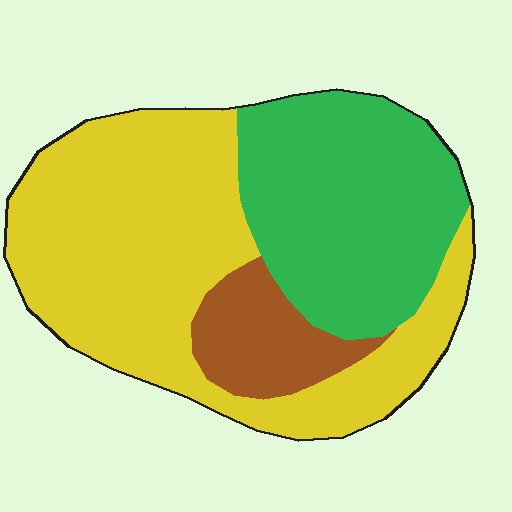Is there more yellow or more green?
Yellow.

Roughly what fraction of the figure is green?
Green covers around 35% of the figure.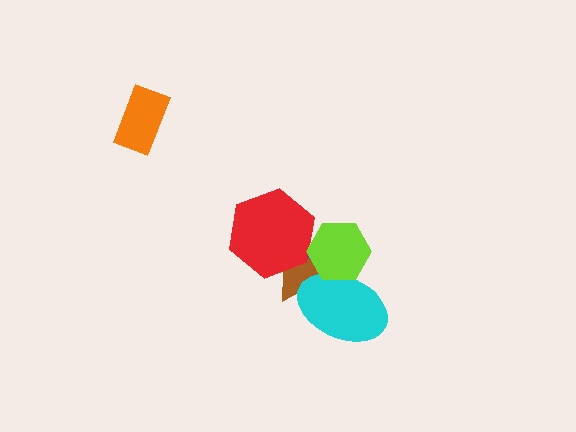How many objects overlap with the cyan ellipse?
3 objects overlap with the cyan ellipse.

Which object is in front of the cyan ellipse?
The lime hexagon is in front of the cyan ellipse.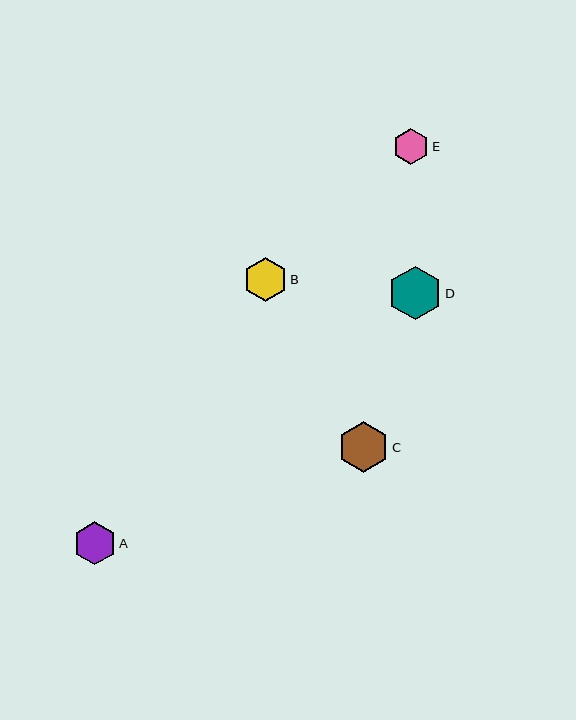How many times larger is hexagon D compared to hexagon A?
Hexagon D is approximately 1.2 times the size of hexagon A.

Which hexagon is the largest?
Hexagon D is the largest with a size of approximately 53 pixels.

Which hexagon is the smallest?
Hexagon E is the smallest with a size of approximately 36 pixels.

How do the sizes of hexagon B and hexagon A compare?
Hexagon B and hexagon A are approximately the same size.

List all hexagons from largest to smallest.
From largest to smallest: D, C, B, A, E.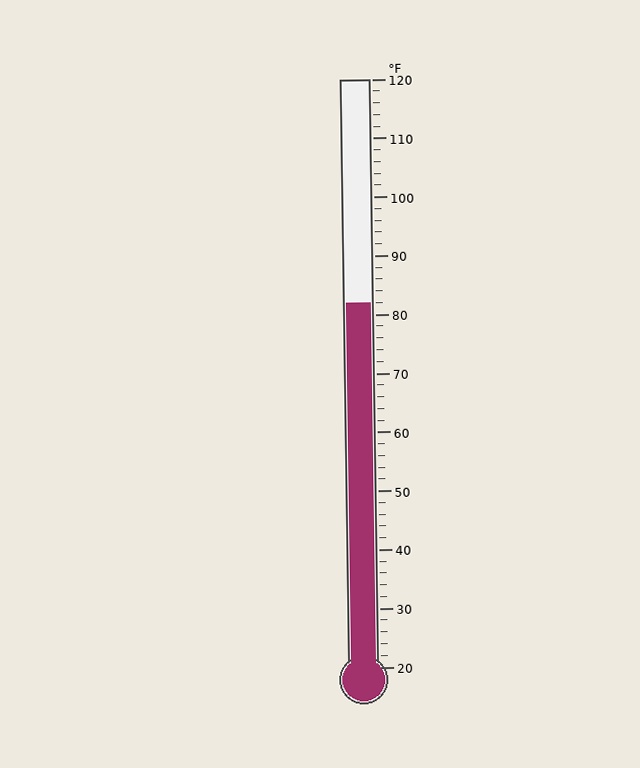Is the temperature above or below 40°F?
The temperature is above 40°F.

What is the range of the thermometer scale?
The thermometer scale ranges from 20°F to 120°F.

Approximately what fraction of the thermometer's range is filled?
The thermometer is filled to approximately 60% of its range.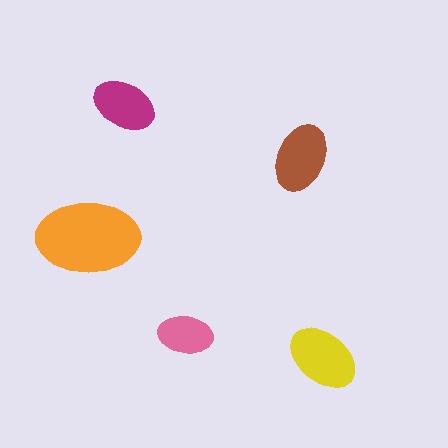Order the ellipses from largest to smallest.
the orange one, the yellow one, the brown one, the magenta one, the pink one.